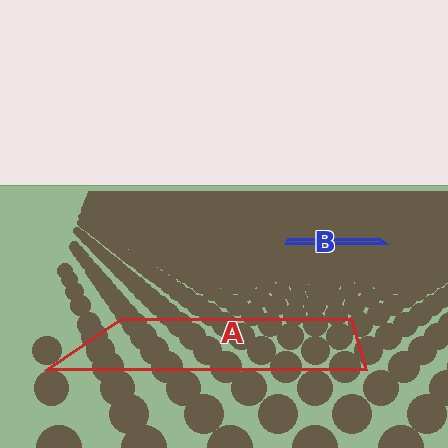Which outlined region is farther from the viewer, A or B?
Region B is farther from the viewer — the texture elements inside it appear smaller and more densely packed.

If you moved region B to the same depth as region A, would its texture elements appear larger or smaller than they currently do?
They would appear larger. At a closer depth, the same texture elements are projected at a bigger on-screen size.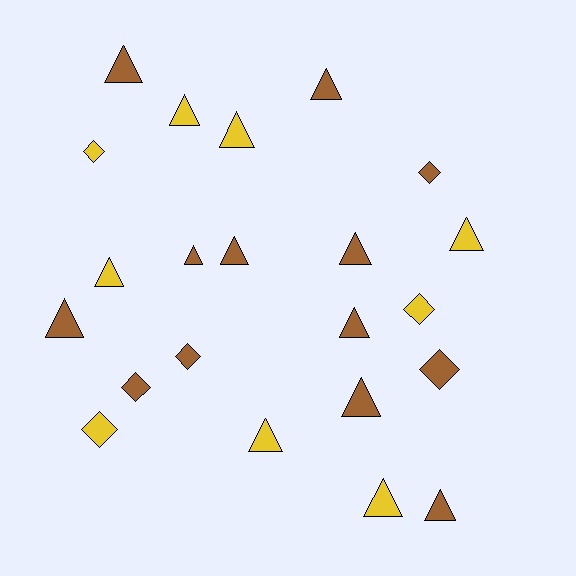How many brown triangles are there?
There are 9 brown triangles.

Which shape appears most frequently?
Triangle, with 15 objects.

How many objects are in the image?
There are 22 objects.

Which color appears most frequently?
Brown, with 13 objects.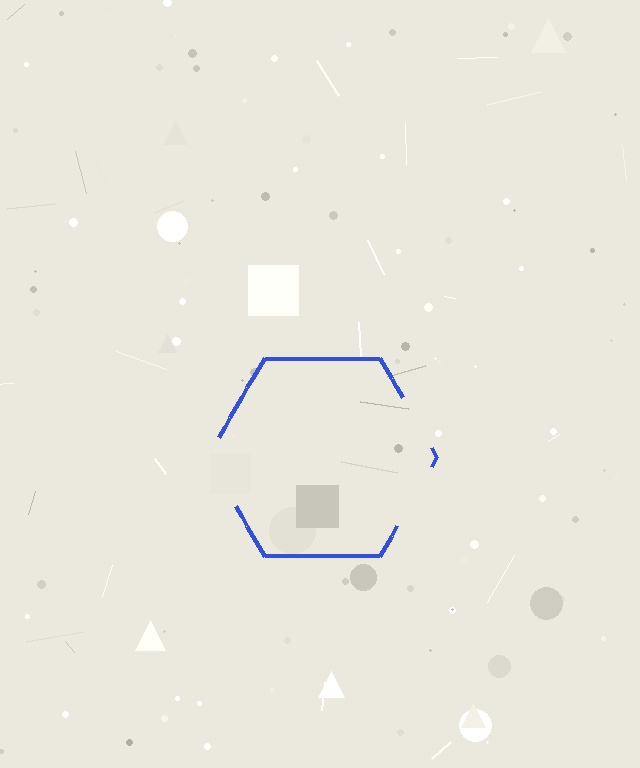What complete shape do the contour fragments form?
The contour fragments form a hexagon.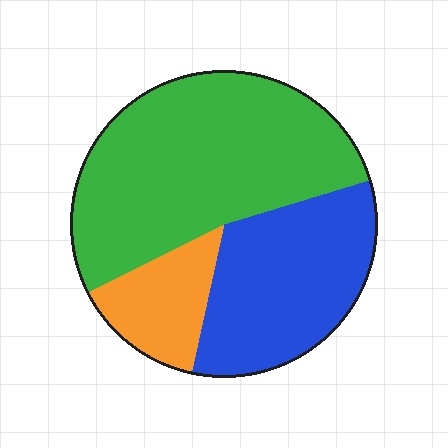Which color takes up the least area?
Orange, at roughly 15%.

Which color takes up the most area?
Green, at roughly 55%.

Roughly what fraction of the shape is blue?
Blue takes up about one third (1/3) of the shape.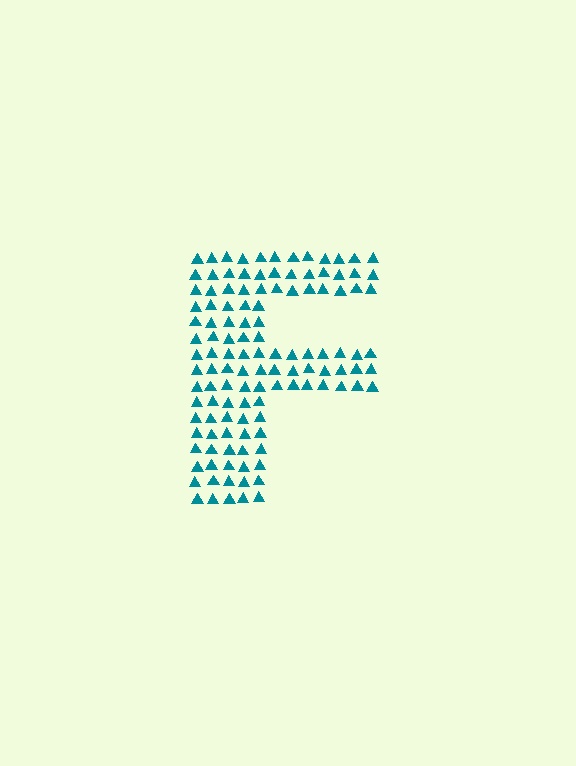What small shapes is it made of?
It is made of small triangles.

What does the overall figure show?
The overall figure shows the letter F.